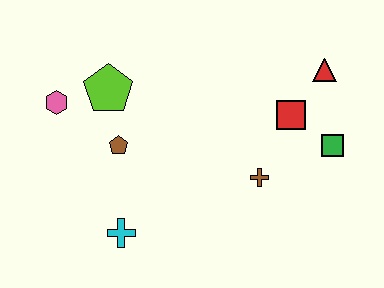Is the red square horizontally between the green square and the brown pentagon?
Yes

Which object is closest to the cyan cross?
The brown pentagon is closest to the cyan cross.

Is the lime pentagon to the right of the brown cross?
No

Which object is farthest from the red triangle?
The pink hexagon is farthest from the red triangle.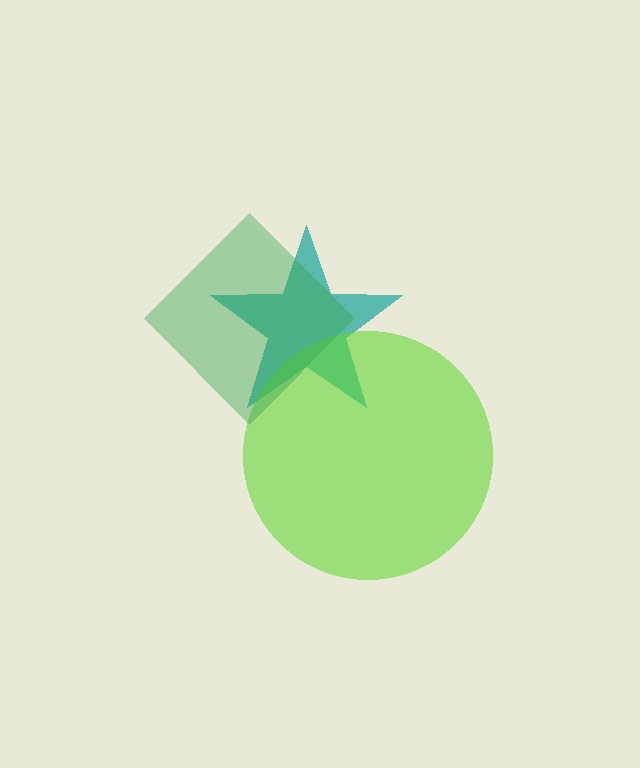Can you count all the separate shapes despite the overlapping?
Yes, there are 3 separate shapes.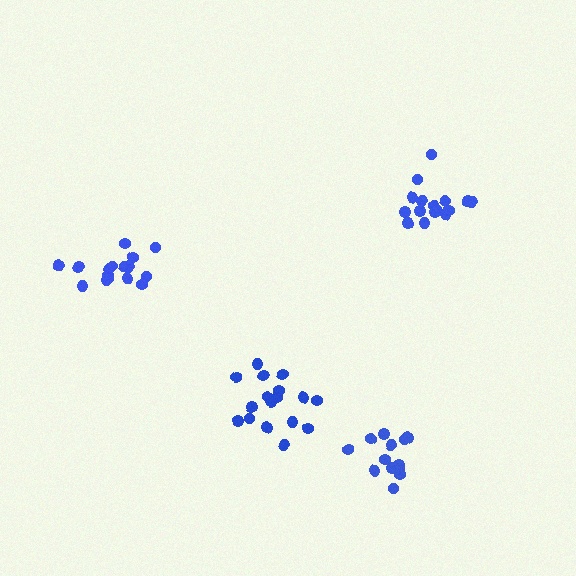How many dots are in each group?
Group 1: 16 dots, Group 2: 13 dots, Group 3: 17 dots, Group 4: 17 dots (63 total).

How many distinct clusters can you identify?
There are 4 distinct clusters.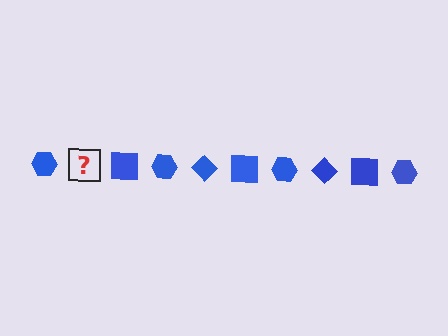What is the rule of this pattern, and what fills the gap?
The rule is that the pattern cycles through hexagon, diamond, square shapes in blue. The gap should be filled with a blue diamond.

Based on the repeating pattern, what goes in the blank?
The blank should be a blue diamond.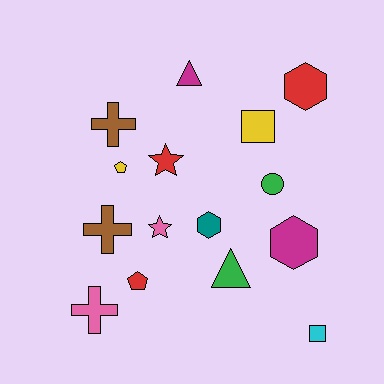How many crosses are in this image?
There are 3 crosses.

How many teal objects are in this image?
There is 1 teal object.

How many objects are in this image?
There are 15 objects.